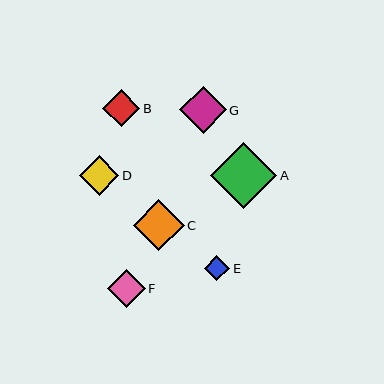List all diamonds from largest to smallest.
From largest to smallest: A, C, G, D, F, B, E.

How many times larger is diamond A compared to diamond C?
Diamond A is approximately 1.3 times the size of diamond C.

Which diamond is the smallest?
Diamond E is the smallest with a size of approximately 25 pixels.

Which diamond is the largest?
Diamond A is the largest with a size of approximately 66 pixels.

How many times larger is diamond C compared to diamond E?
Diamond C is approximately 2.0 times the size of diamond E.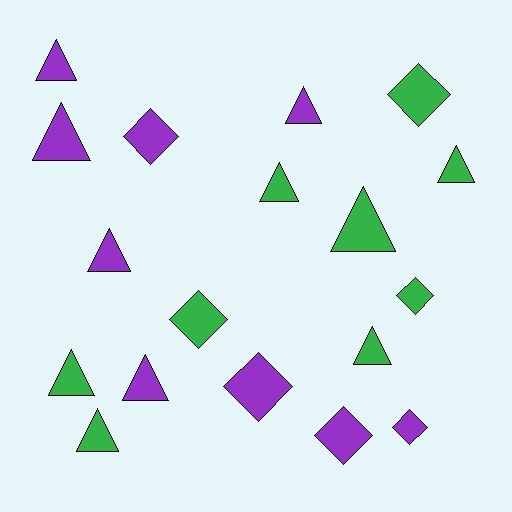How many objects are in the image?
There are 18 objects.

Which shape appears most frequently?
Triangle, with 11 objects.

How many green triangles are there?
There are 6 green triangles.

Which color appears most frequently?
Purple, with 9 objects.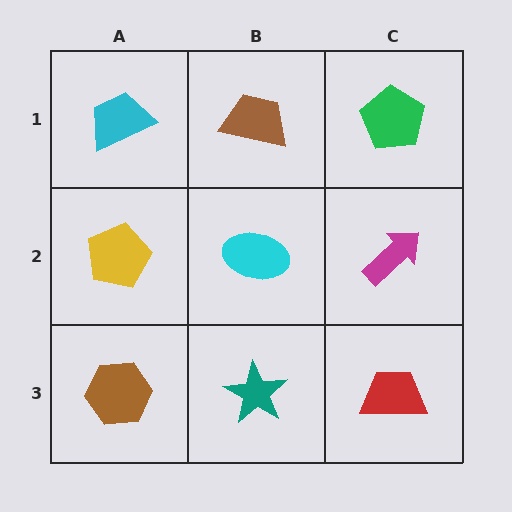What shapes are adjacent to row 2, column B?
A brown trapezoid (row 1, column B), a teal star (row 3, column B), a yellow pentagon (row 2, column A), a magenta arrow (row 2, column C).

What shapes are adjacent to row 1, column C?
A magenta arrow (row 2, column C), a brown trapezoid (row 1, column B).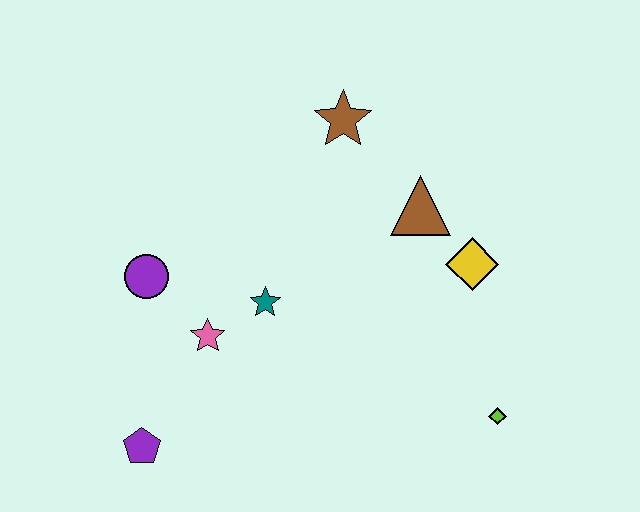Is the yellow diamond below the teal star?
No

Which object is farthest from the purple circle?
The lime diamond is farthest from the purple circle.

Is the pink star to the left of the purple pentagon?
No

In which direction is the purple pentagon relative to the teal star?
The purple pentagon is below the teal star.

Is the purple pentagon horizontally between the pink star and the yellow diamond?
No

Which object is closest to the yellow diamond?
The brown triangle is closest to the yellow diamond.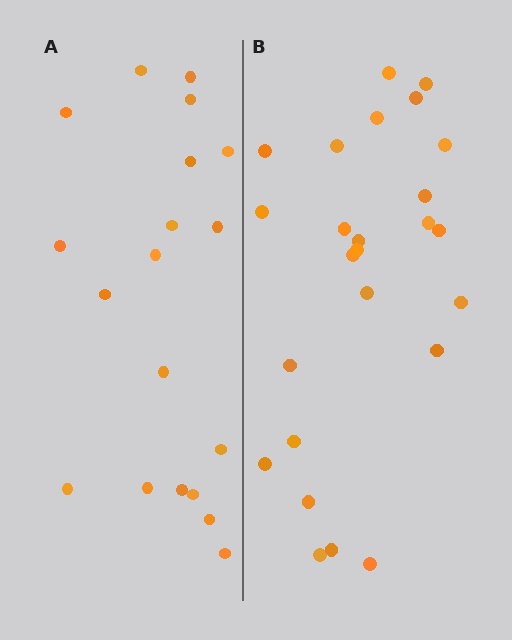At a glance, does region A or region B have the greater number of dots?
Region B (the right region) has more dots.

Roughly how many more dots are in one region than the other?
Region B has about 6 more dots than region A.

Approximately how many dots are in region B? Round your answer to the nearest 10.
About 20 dots. (The exact count is 25, which rounds to 20.)